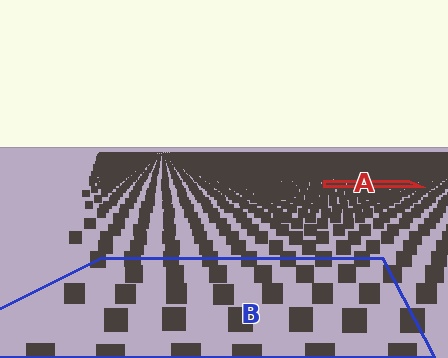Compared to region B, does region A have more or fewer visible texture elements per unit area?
Region A has more texture elements per unit area — they are packed more densely because it is farther away.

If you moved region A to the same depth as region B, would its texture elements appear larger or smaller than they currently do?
They would appear larger. At a closer depth, the same texture elements are projected at a bigger on-screen size.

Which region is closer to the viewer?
Region B is closer. The texture elements there are larger and more spread out.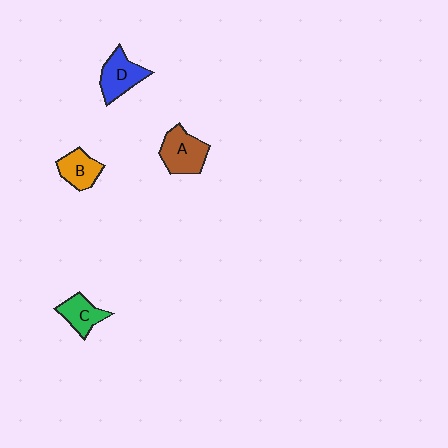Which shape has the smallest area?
Shape C (green).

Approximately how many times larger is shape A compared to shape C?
Approximately 1.4 times.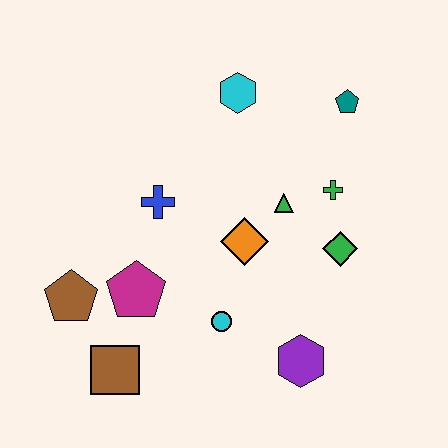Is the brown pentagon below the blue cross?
Yes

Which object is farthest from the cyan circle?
The teal pentagon is farthest from the cyan circle.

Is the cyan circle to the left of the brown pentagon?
No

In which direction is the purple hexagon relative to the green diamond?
The purple hexagon is below the green diamond.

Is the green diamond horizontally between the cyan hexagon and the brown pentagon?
No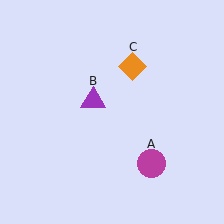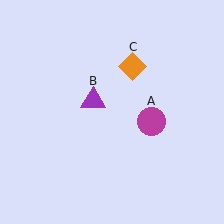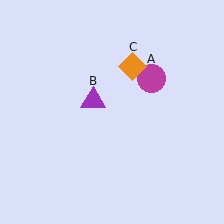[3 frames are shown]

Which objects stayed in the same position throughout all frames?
Purple triangle (object B) and orange diamond (object C) remained stationary.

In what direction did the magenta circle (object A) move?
The magenta circle (object A) moved up.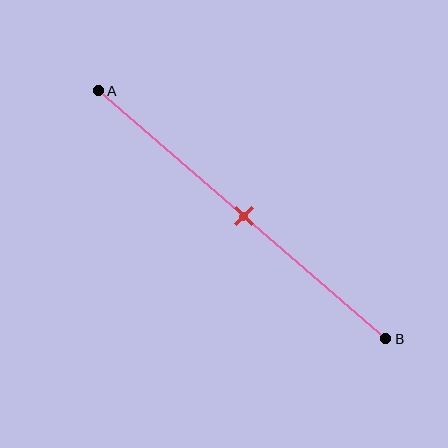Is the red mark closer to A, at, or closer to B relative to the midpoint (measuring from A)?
The red mark is approximately at the midpoint of segment AB.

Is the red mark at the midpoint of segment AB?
Yes, the mark is approximately at the midpoint.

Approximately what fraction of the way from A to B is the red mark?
The red mark is approximately 50% of the way from A to B.